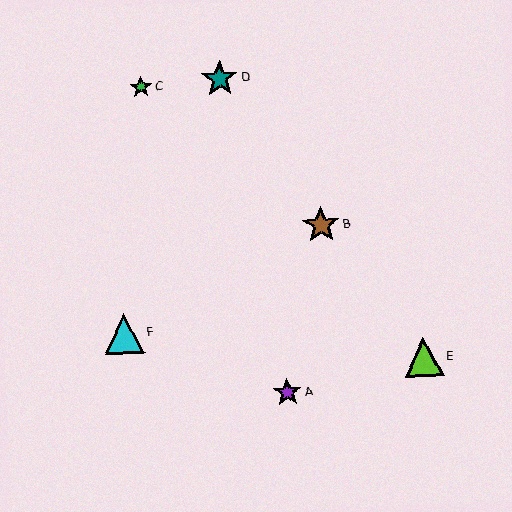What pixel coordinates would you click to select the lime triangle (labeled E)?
Click at (424, 357) to select the lime triangle E.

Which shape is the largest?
The cyan triangle (labeled F) is the largest.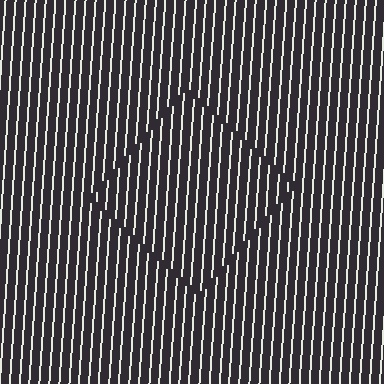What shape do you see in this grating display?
An illusory square. The interior of the shape contains the same grating, shifted by half a period — the contour is defined by the phase discontinuity where line-ends from the inner and outer gratings abut.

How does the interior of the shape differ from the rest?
The interior of the shape contains the same grating, shifted by half a period — the contour is defined by the phase discontinuity where line-ends from the inner and outer gratings abut.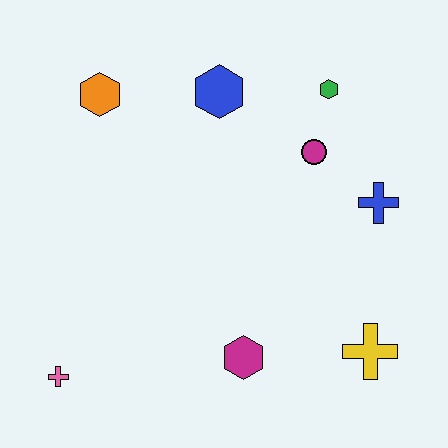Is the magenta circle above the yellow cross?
Yes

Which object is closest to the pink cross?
The magenta hexagon is closest to the pink cross.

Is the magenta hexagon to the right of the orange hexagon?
Yes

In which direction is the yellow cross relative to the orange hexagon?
The yellow cross is to the right of the orange hexagon.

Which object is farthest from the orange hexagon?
The yellow cross is farthest from the orange hexagon.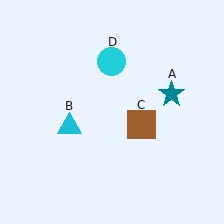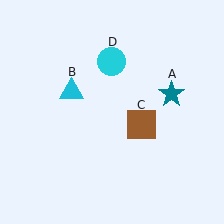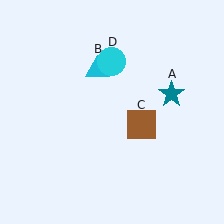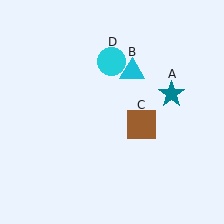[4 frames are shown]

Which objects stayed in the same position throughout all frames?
Teal star (object A) and brown square (object C) and cyan circle (object D) remained stationary.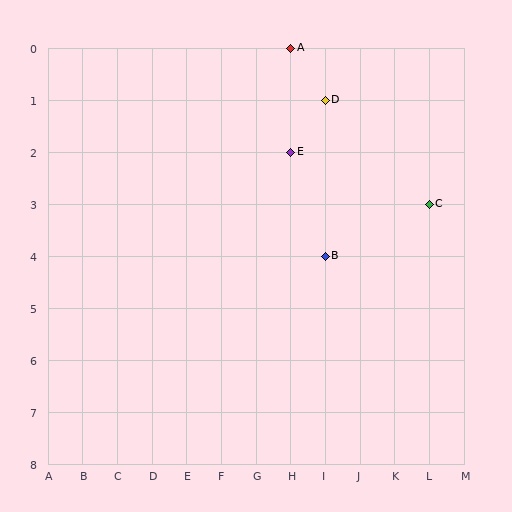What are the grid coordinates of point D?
Point D is at grid coordinates (I, 1).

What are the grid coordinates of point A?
Point A is at grid coordinates (H, 0).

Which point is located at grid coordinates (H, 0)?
Point A is at (H, 0).